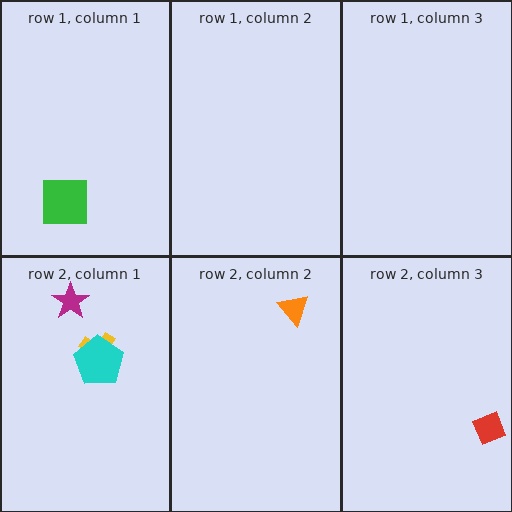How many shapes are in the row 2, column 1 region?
3.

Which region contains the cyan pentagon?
The row 2, column 1 region.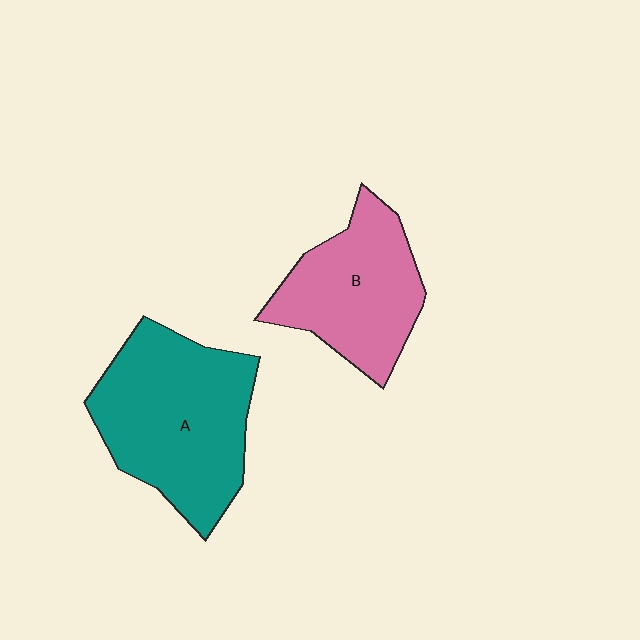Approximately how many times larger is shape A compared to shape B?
Approximately 1.4 times.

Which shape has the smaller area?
Shape B (pink).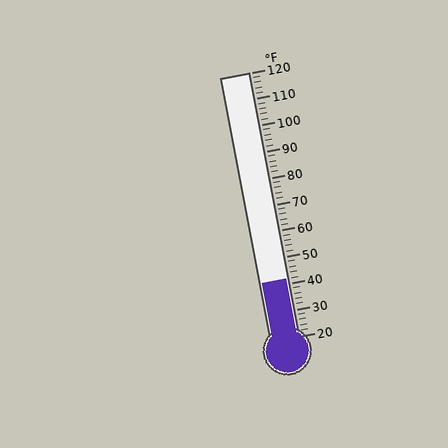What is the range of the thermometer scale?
The thermometer scale ranges from 20°F to 120°F.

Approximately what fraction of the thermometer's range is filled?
The thermometer is filled to approximately 20% of its range.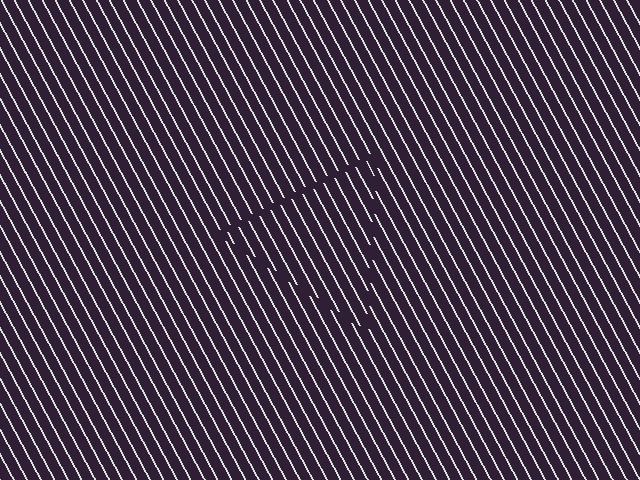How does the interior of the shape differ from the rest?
The interior of the shape contains the same grating, shifted by half a period — the contour is defined by the phase discontinuity where line-ends from the inner and outer gratings abut.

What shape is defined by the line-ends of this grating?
An illusory triangle. The interior of the shape contains the same grating, shifted by half a period — the contour is defined by the phase discontinuity where line-ends from the inner and outer gratings abut.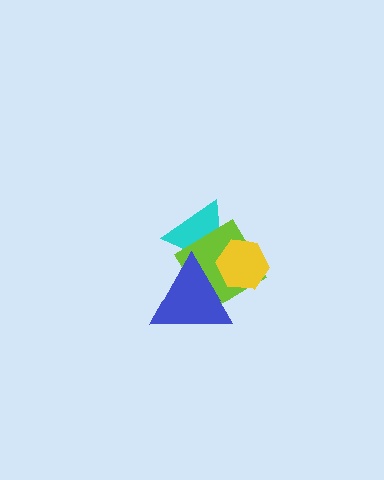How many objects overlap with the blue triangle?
3 objects overlap with the blue triangle.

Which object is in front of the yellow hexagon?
The blue triangle is in front of the yellow hexagon.